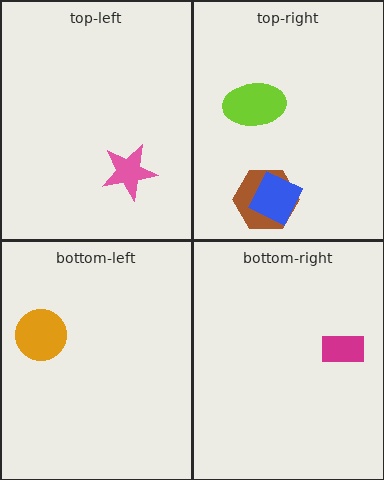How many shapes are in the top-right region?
3.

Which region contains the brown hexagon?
The top-right region.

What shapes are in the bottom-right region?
The magenta rectangle.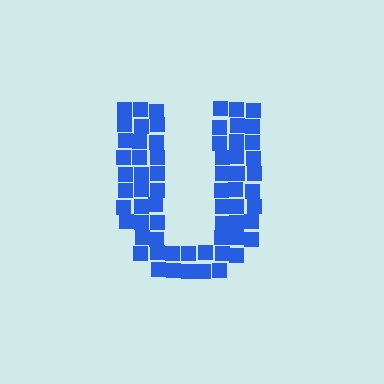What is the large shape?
The large shape is the letter U.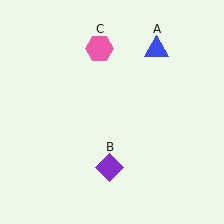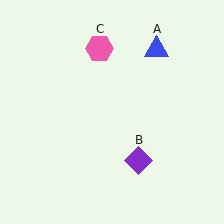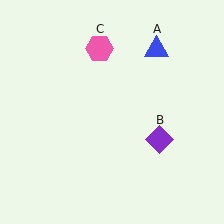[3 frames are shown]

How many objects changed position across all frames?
1 object changed position: purple diamond (object B).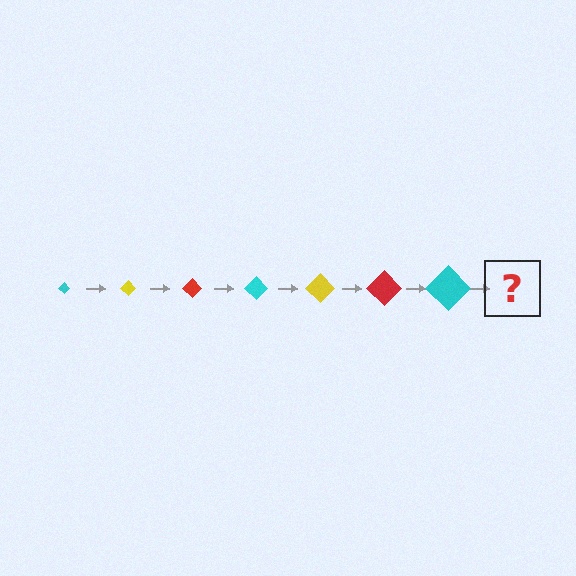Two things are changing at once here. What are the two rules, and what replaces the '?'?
The two rules are that the diamond grows larger each step and the color cycles through cyan, yellow, and red. The '?' should be a yellow diamond, larger than the previous one.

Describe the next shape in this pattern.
It should be a yellow diamond, larger than the previous one.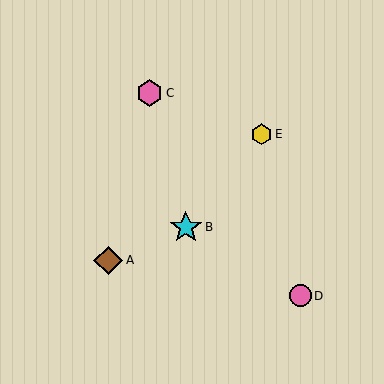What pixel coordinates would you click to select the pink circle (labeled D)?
Click at (300, 296) to select the pink circle D.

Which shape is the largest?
The cyan star (labeled B) is the largest.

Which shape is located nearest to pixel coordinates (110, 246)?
The brown diamond (labeled A) at (108, 260) is nearest to that location.